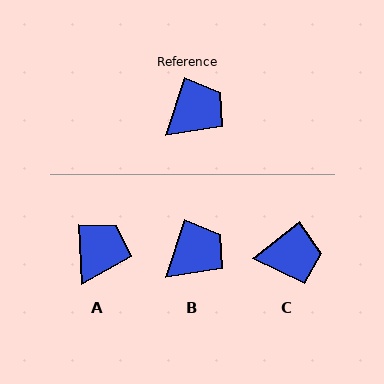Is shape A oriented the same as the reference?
No, it is off by about 21 degrees.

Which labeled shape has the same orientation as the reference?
B.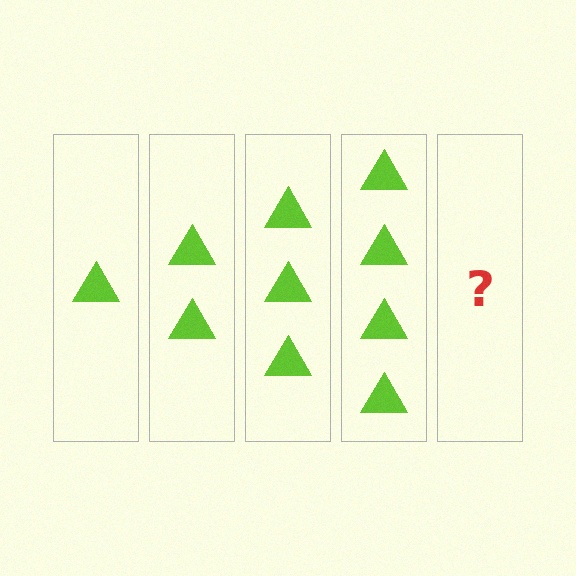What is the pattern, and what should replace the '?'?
The pattern is that each step adds one more triangle. The '?' should be 5 triangles.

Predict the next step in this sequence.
The next step is 5 triangles.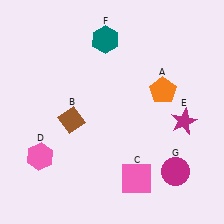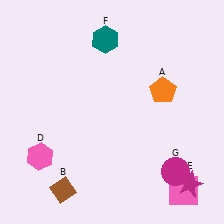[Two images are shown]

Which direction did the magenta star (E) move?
The magenta star (E) moved down.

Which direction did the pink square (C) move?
The pink square (C) moved right.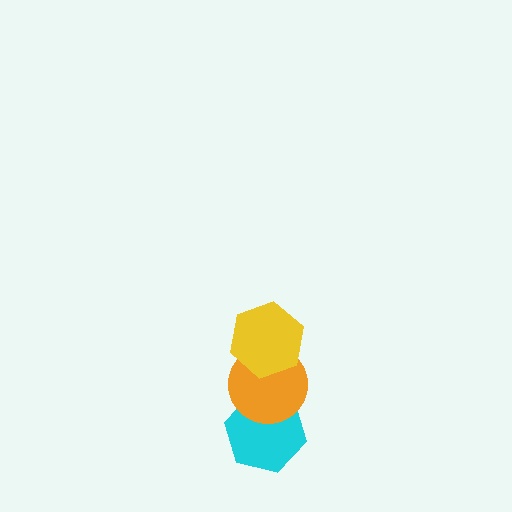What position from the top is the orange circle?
The orange circle is 2nd from the top.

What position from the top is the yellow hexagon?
The yellow hexagon is 1st from the top.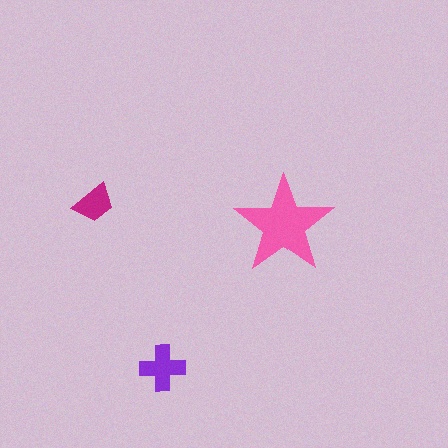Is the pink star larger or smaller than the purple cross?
Larger.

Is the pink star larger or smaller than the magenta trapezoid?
Larger.